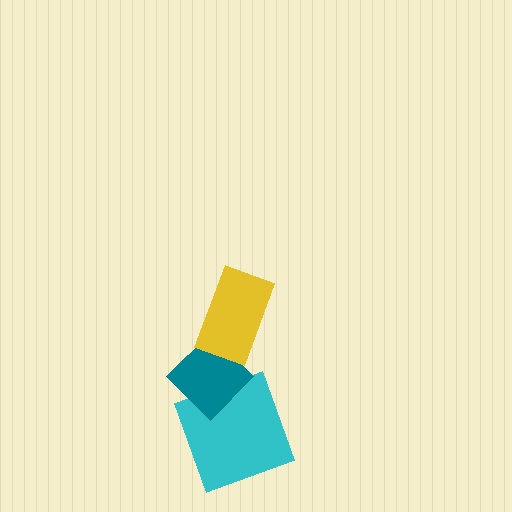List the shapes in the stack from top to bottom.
From top to bottom: the yellow rectangle, the teal diamond, the cyan square.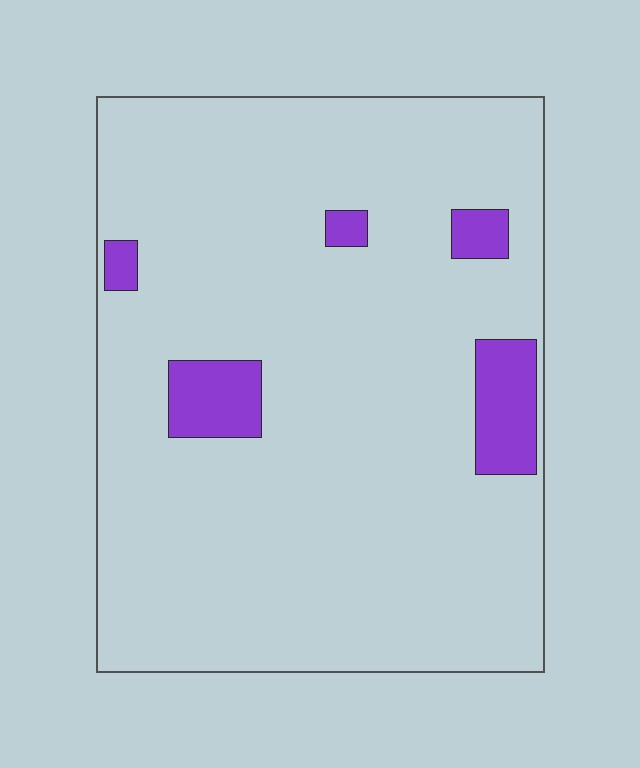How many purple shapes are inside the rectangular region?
5.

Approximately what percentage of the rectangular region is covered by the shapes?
Approximately 10%.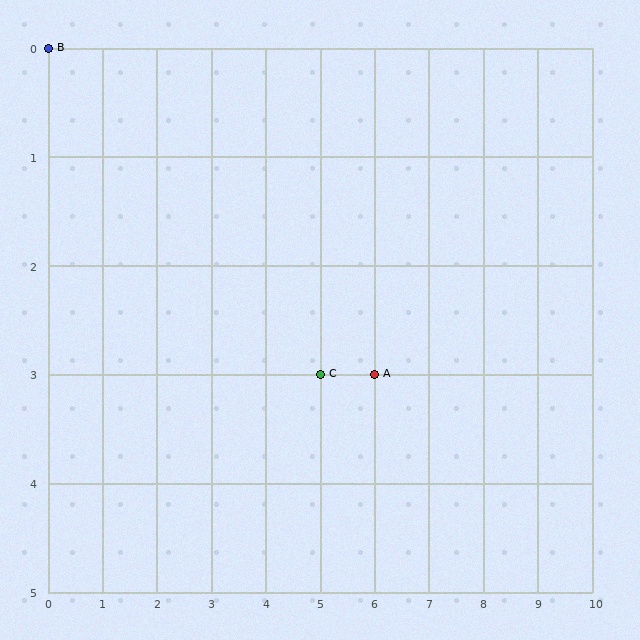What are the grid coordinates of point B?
Point B is at grid coordinates (0, 0).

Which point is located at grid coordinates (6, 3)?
Point A is at (6, 3).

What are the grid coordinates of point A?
Point A is at grid coordinates (6, 3).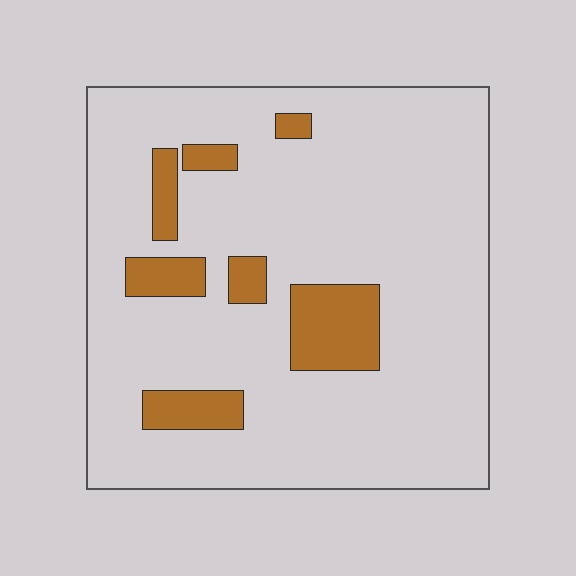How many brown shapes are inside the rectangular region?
7.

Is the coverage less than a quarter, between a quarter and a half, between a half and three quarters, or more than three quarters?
Less than a quarter.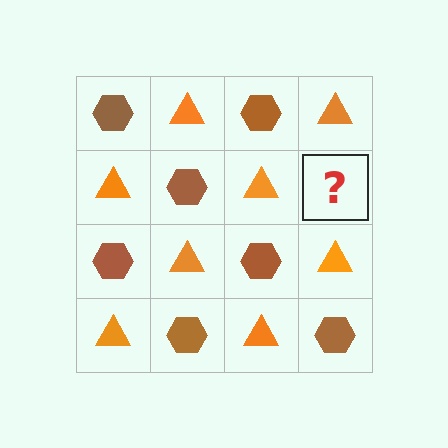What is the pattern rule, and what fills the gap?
The rule is that it alternates brown hexagon and orange triangle in a checkerboard pattern. The gap should be filled with a brown hexagon.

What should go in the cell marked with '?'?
The missing cell should contain a brown hexagon.